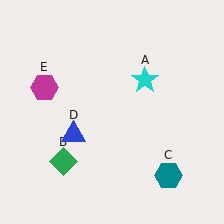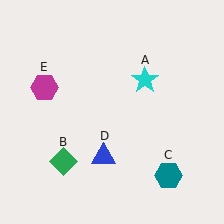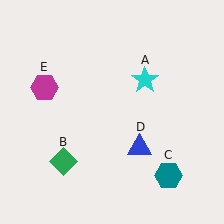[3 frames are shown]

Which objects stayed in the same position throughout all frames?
Cyan star (object A) and green diamond (object B) and teal hexagon (object C) and magenta hexagon (object E) remained stationary.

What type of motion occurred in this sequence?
The blue triangle (object D) rotated counterclockwise around the center of the scene.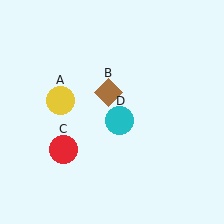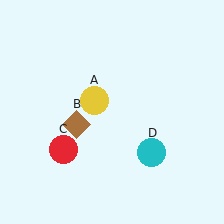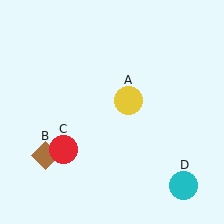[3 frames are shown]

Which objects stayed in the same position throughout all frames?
Red circle (object C) remained stationary.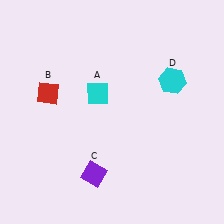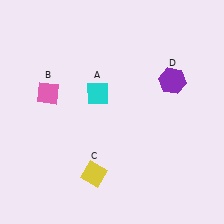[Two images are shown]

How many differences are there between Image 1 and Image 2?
There are 3 differences between the two images.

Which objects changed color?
B changed from red to pink. C changed from purple to yellow. D changed from cyan to purple.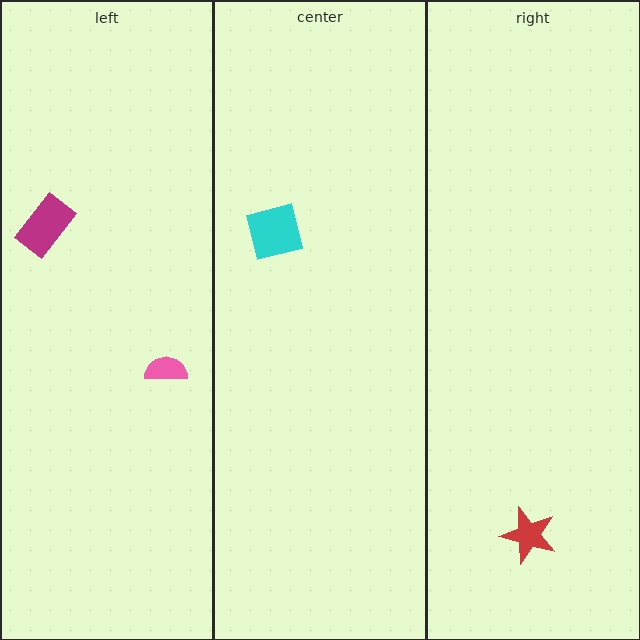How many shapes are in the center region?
1.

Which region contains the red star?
The right region.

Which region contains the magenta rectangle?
The left region.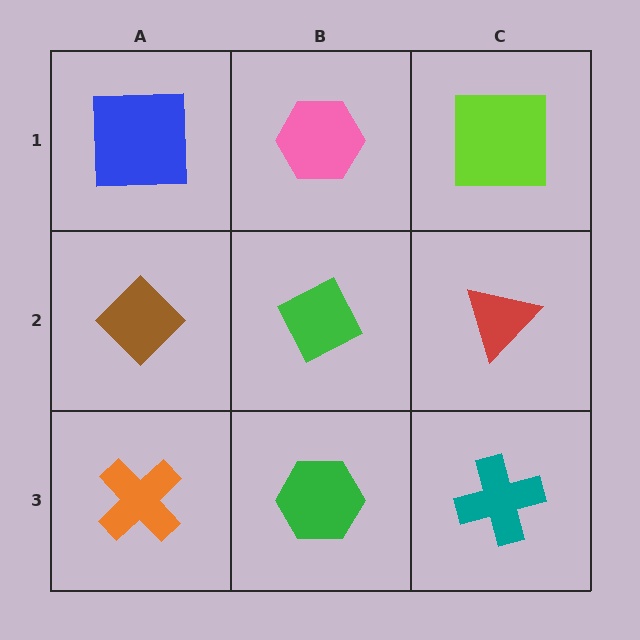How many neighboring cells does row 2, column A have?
3.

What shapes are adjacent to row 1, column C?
A red triangle (row 2, column C), a pink hexagon (row 1, column B).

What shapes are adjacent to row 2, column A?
A blue square (row 1, column A), an orange cross (row 3, column A), a green diamond (row 2, column B).